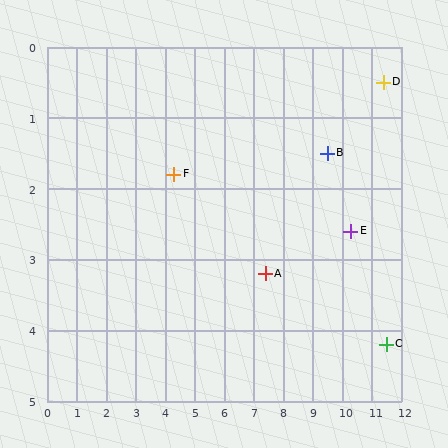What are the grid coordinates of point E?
Point E is at approximately (10.3, 2.6).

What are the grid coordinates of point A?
Point A is at approximately (7.4, 3.2).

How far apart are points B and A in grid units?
Points B and A are about 2.7 grid units apart.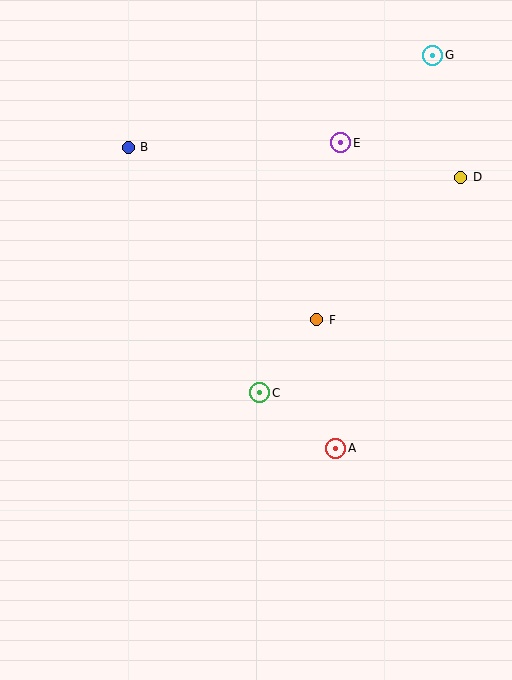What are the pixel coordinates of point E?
Point E is at (341, 143).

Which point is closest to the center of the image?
Point C at (260, 393) is closest to the center.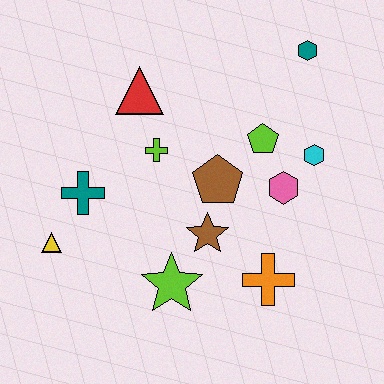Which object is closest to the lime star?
The brown star is closest to the lime star.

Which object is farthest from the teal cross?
The teal hexagon is farthest from the teal cross.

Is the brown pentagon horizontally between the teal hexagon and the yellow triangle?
Yes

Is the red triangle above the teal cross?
Yes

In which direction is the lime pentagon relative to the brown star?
The lime pentagon is above the brown star.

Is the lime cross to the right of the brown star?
No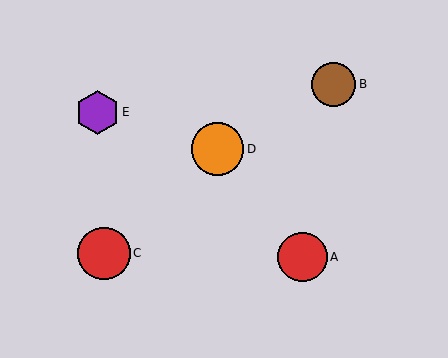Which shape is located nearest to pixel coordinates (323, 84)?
The brown circle (labeled B) at (334, 84) is nearest to that location.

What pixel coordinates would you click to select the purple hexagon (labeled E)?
Click at (97, 112) to select the purple hexagon E.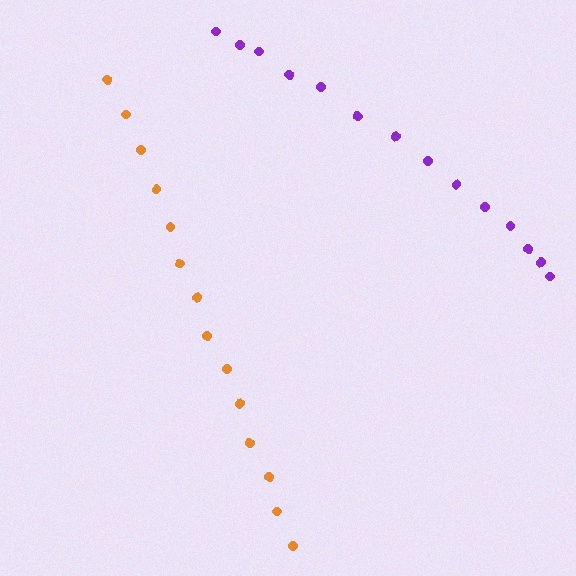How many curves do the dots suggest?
There are 2 distinct paths.